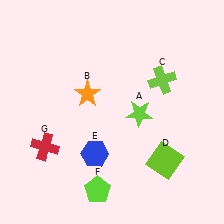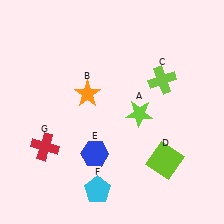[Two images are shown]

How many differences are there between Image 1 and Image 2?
There is 1 difference between the two images.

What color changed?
The pentagon (F) changed from lime in Image 1 to cyan in Image 2.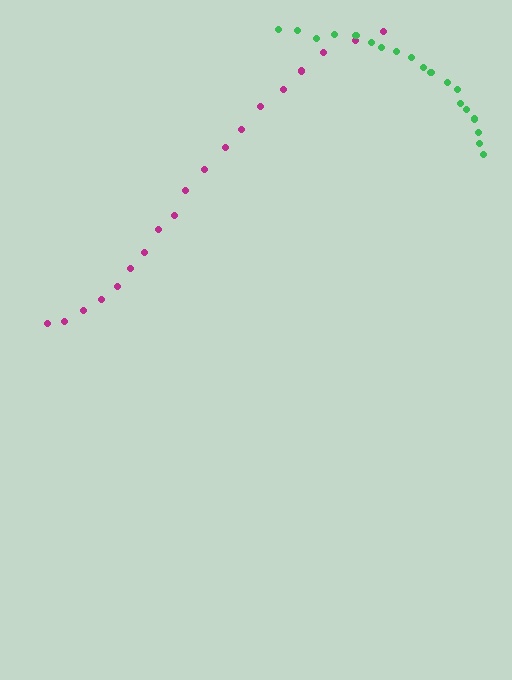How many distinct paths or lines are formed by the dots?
There are 2 distinct paths.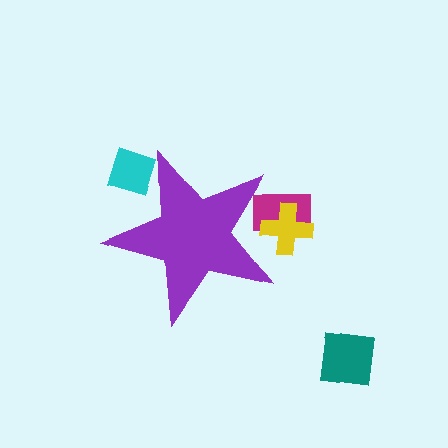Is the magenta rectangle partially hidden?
Yes, the magenta rectangle is partially hidden behind the purple star.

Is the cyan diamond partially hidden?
Yes, the cyan diamond is partially hidden behind the purple star.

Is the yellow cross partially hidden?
Yes, the yellow cross is partially hidden behind the purple star.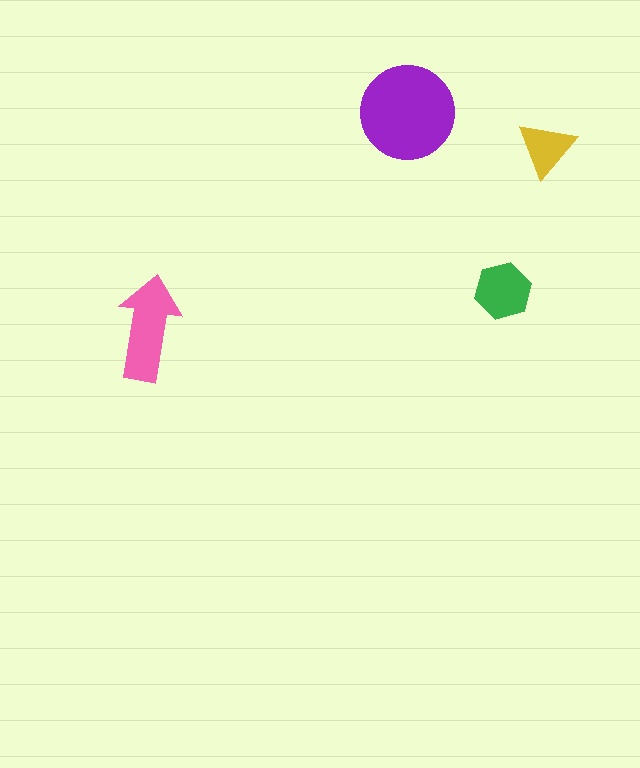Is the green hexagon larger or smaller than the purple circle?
Smaller.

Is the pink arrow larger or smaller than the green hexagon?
Larger.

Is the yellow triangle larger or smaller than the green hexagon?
Smaller.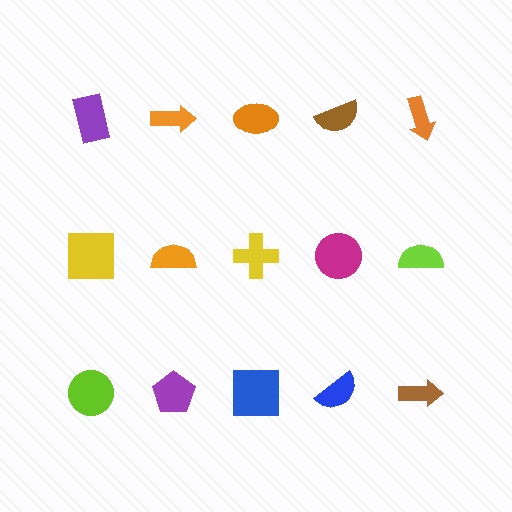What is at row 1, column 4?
A brown semicircle.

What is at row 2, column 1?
A yellow square.